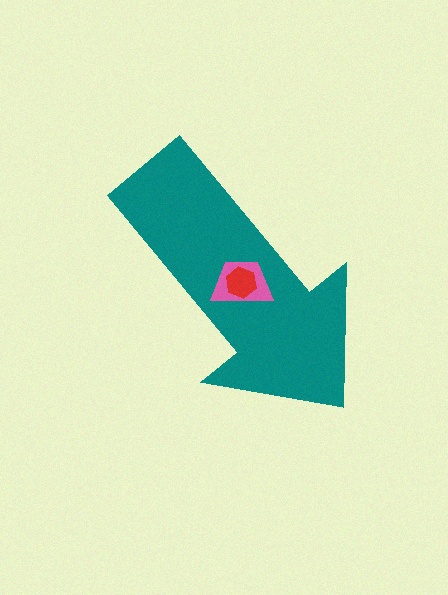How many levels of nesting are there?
3.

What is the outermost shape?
The teal arrow.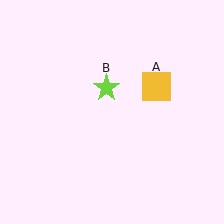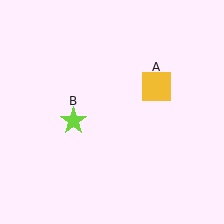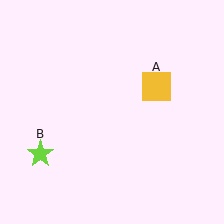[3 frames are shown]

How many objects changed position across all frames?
1 object changed position: lime star (object B).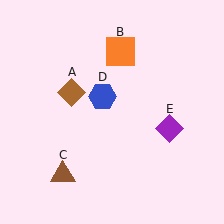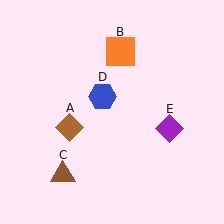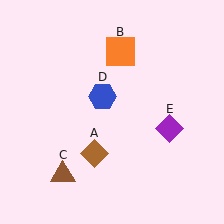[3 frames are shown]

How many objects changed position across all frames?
1 object changed position: brown diamond (object A).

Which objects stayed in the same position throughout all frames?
Orange square (object B) and brown triangle (object C) and blue hexagon (object D) and purple diamond (object E) remained stationary.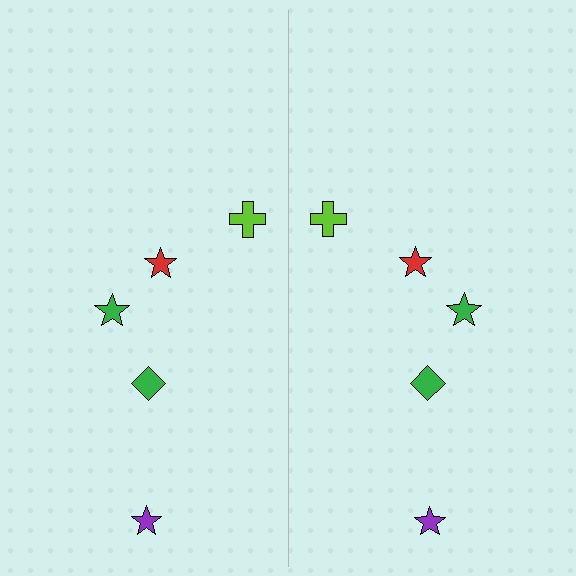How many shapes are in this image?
There are 10 shapes in this image.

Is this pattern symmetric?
Yes, this pattern has bilateral (reflection) symmetry.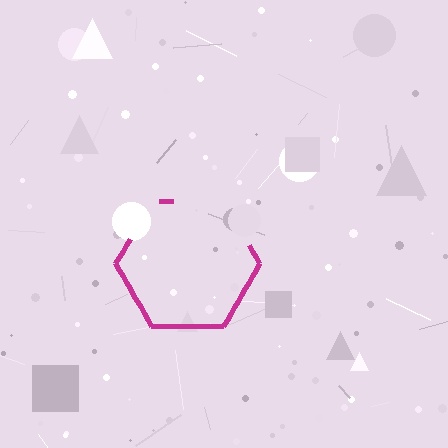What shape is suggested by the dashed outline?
The dashed outline suggests a hexagon.